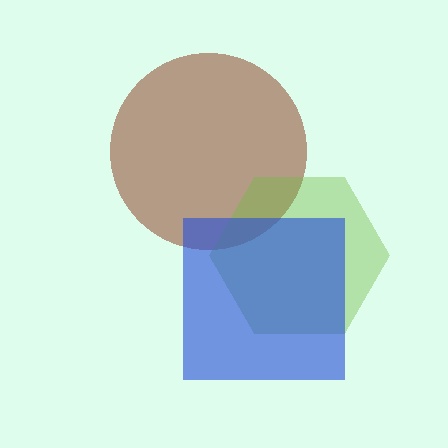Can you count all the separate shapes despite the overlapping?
Yes, there are 3 separate shapes.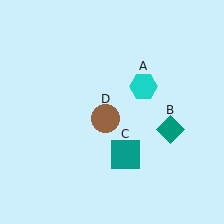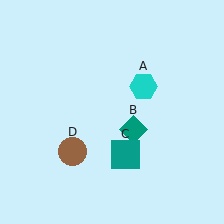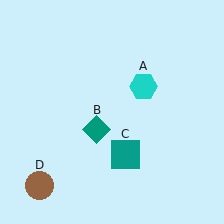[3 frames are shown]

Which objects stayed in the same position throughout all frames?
Cyan hexagon (object A) and teal square (object C) remained stationary.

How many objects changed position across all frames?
2 objects changed position: teal diamond (object B), brown circle (object D).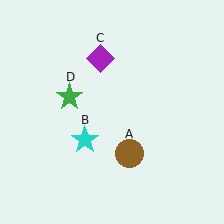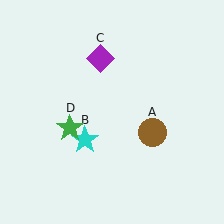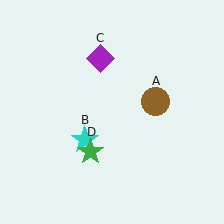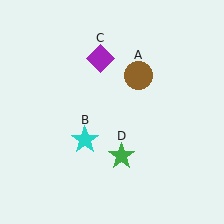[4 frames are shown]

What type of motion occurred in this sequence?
The brown circle (object A), green star (object D) rotated counterclockwise around the center of the scene.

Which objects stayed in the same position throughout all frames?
Cyan star (object B) and purple diamond (object C) remained stationary.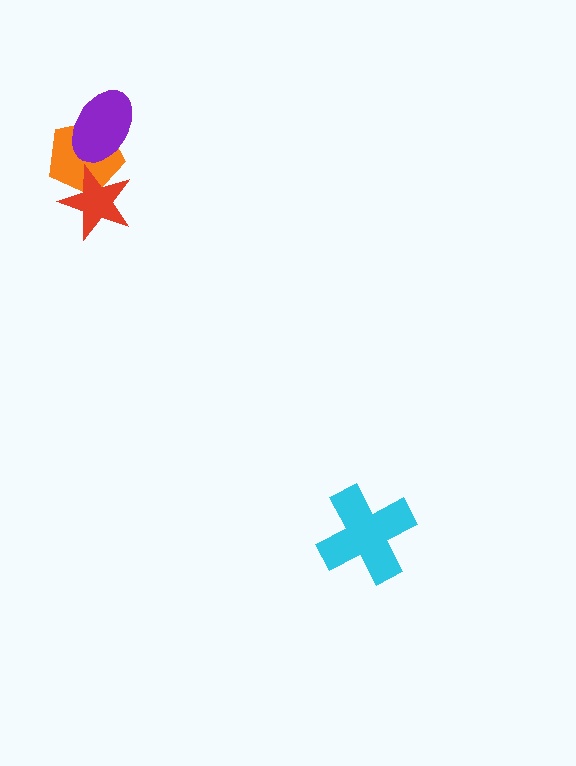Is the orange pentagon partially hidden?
Yes, it is partially covered by another shape.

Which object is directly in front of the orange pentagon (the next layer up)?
The purple ellipse is directly in front of the orange pentagon.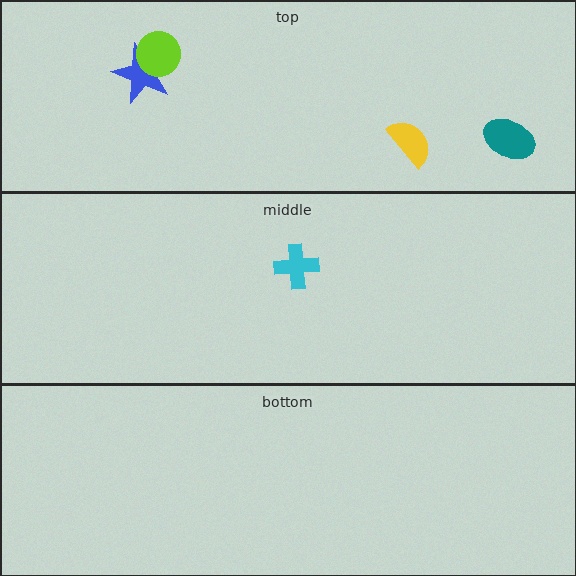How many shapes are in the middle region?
1.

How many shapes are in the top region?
4.